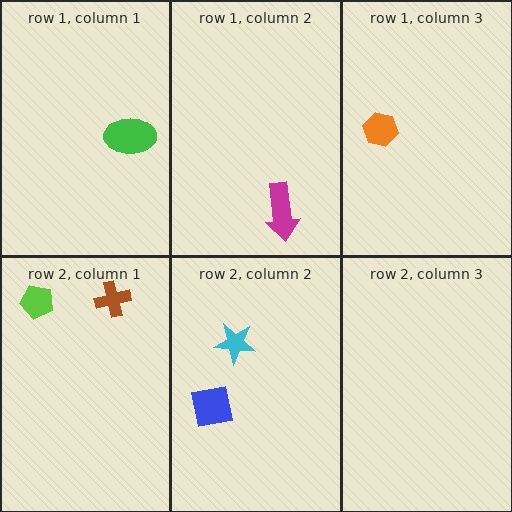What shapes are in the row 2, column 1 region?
The brown cross, the lime pentagon.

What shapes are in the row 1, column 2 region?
The magenta arrow.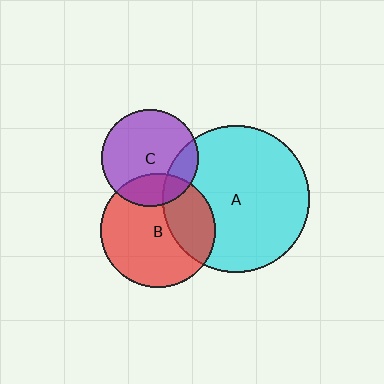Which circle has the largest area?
Circle A (cyan).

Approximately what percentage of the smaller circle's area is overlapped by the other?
Approximately 25%.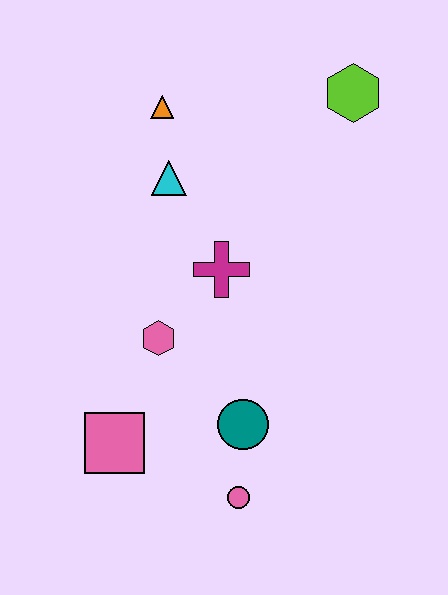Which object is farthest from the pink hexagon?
The lime hexagon is farthest from the pink hexagon.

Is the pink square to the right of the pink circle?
No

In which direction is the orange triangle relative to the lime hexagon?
The orange triangle is to the left of the lime hexagon.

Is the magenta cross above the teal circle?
Yes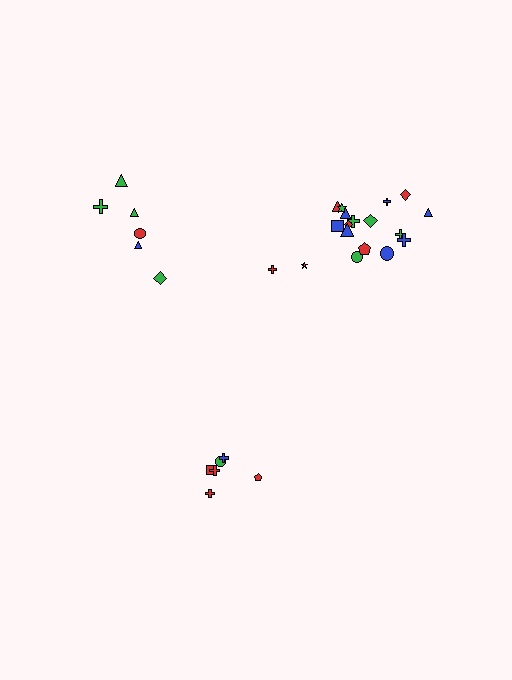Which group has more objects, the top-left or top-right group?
The top-right group.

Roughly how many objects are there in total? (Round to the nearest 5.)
Roughly 30 objects in total.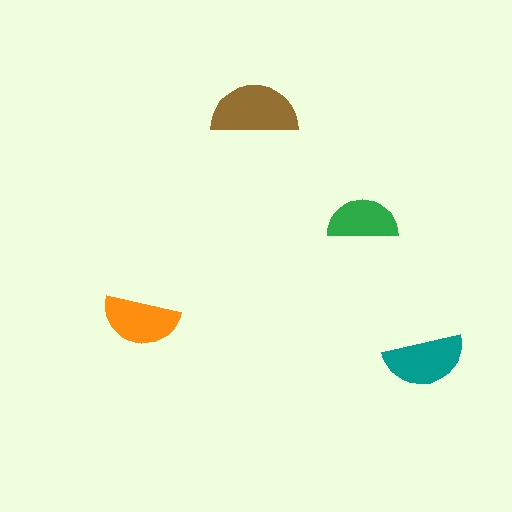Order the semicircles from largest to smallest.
the brown one, the teal one, the orange one, the green one.